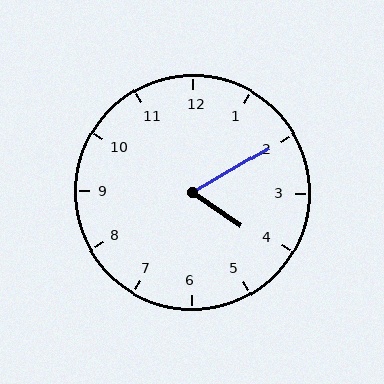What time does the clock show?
4:10.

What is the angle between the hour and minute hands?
Approximately 65 degrees.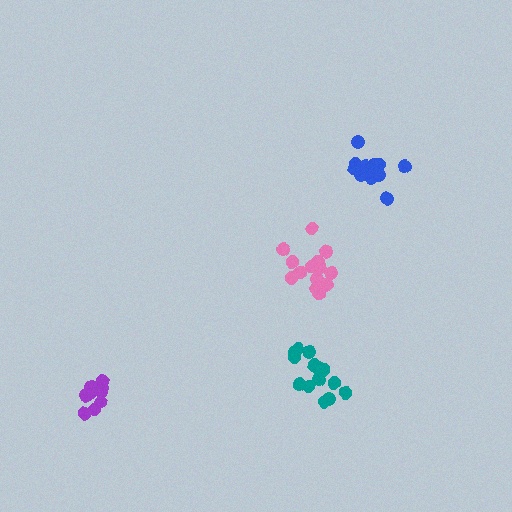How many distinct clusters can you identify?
There are 4 distinct clusters.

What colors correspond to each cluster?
The clusters are colored: pink, teal, purple, blue.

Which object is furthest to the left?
The purple cluster is leftmost.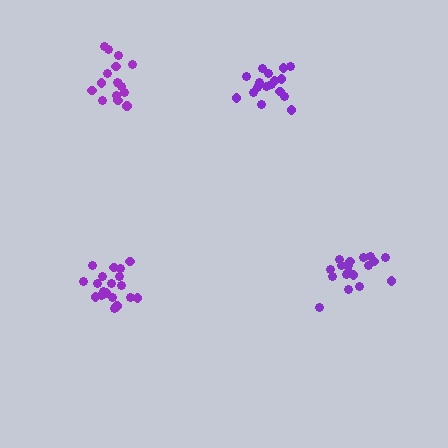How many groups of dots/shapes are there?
There are 4 groups.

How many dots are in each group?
Group 1: 20 dots, Group 2: 16 dots, Group 3: 17 dots, Group 4: 18 dots (71 total).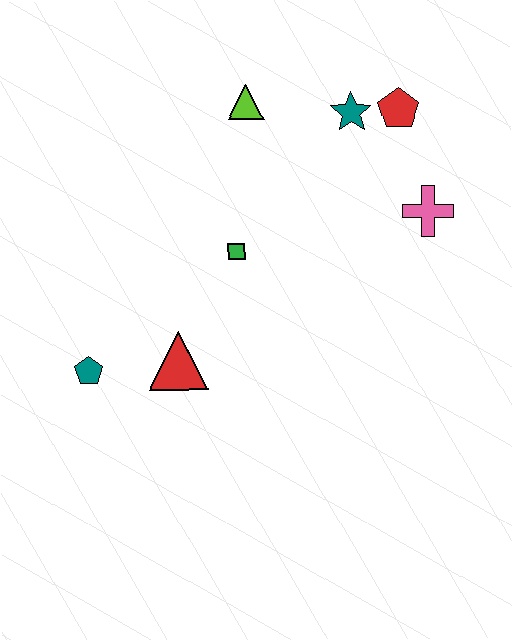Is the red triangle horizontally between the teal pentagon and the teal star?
Yes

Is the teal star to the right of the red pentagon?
No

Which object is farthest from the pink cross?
The teal pentagon is farthest from the pink cross.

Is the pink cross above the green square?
Yes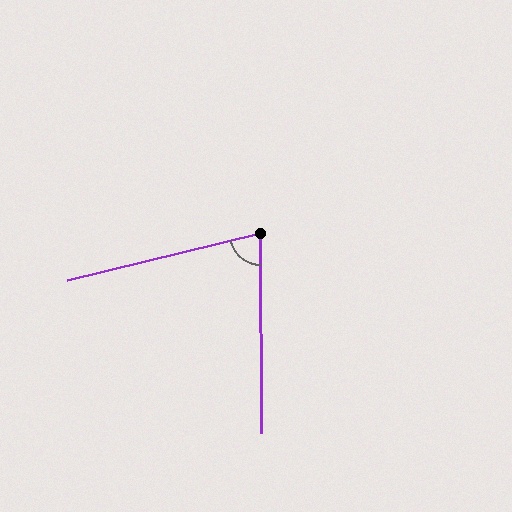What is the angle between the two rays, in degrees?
Approximately 76 degrees.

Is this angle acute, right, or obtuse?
It is acute.